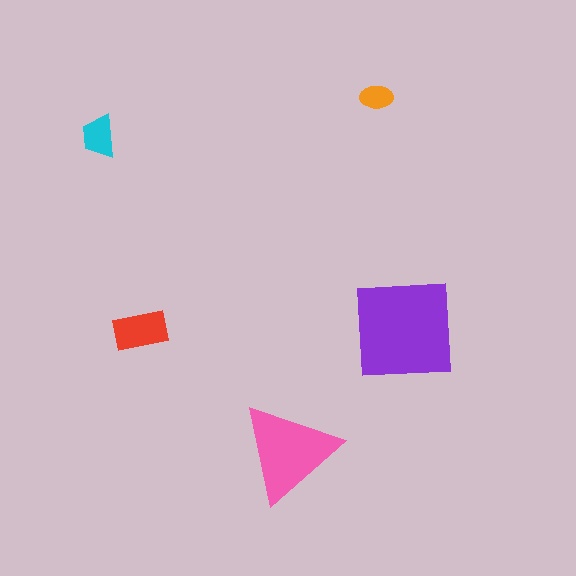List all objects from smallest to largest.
The orange ellipse, the cyan trapezoid, the red rectangle, the pink triangle, the purple square.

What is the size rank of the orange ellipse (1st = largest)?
5th.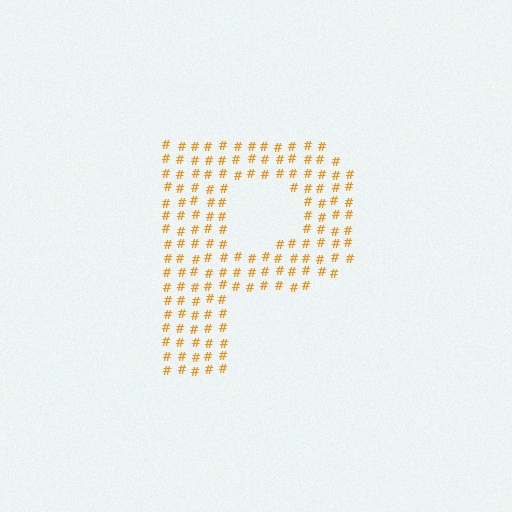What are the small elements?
The small elements are hash symbols.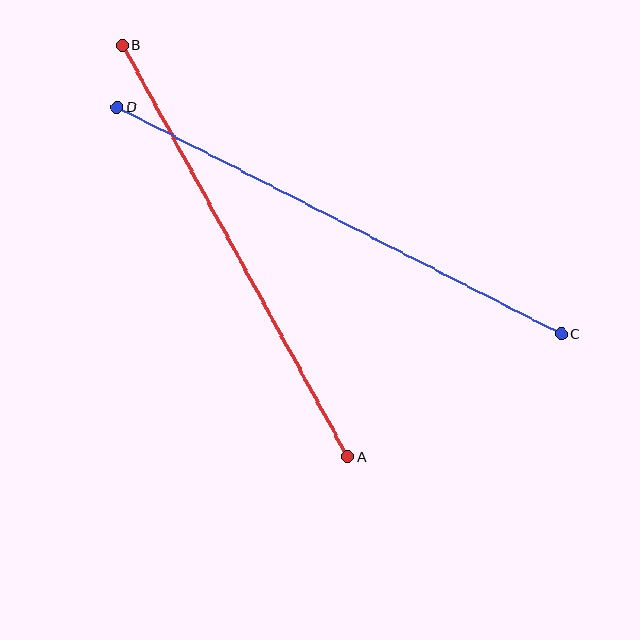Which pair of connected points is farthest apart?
Points C and D are farthest apart.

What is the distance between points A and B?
The distance is approximately 469 pixels.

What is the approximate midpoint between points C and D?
The midpoint is at approximately (339, 220) pixels.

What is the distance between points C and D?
The distance is approximately 498 pixels.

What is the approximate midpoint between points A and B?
The midpoint is at approximately (235, 251) pixels.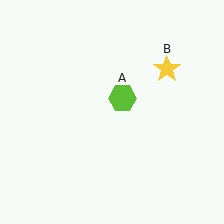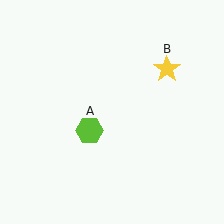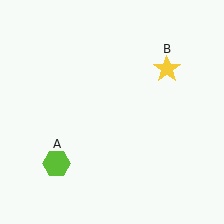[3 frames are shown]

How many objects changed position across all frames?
1 object changed position: lime hexagon (object A).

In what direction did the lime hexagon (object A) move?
The lime hexagon (object A) moved down and to the left.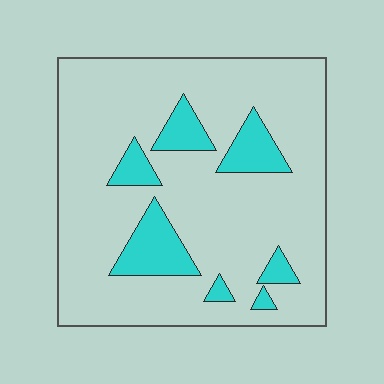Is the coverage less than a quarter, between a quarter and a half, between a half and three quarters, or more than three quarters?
Less than a quarter.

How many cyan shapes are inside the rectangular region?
7.